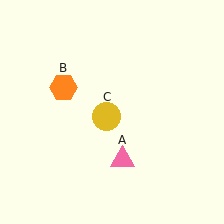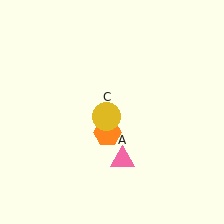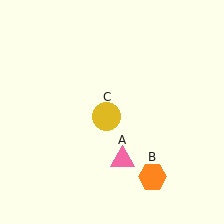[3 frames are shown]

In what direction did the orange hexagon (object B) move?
The orange hexagon (object B) moved down and to the right.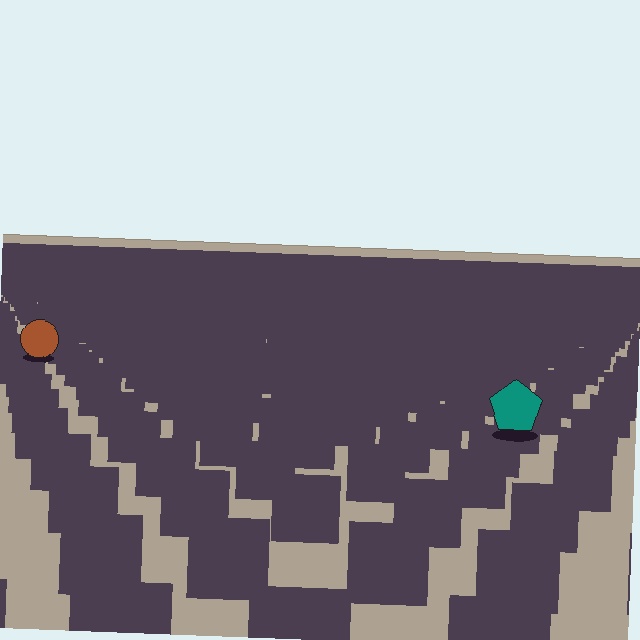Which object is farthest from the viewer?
The brown circle is farthest from the viewer. It appears smaller and the ground texture around it is denser.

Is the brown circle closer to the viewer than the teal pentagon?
No. The teal pentagon is closer — you can tell from the texture gradient: the ground texture is coarser near it.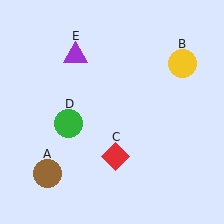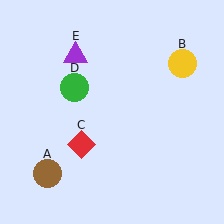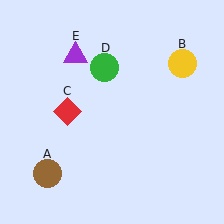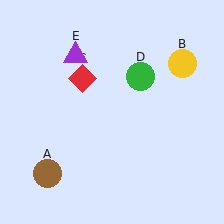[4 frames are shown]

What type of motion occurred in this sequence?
The red diamond (object C), green circle (object D) rotated clockwise around the center of the scene.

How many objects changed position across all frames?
2 objects changed position: red diamond (object C), green circle (object D).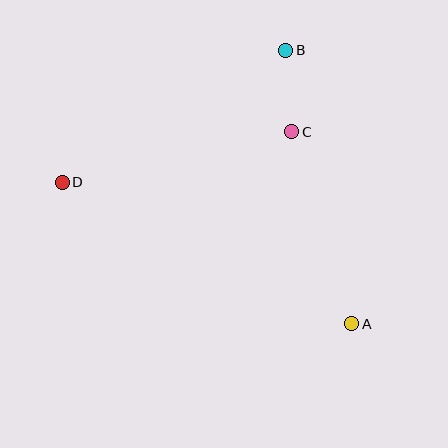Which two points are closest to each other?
Points B and C are closest to each other.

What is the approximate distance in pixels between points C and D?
The distance between C and D is approximately 235 pixels.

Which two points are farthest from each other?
Points A and D are farthest from each other.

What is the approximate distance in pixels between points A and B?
The distance between A and B is approximately 281 pixels.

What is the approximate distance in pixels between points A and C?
The distance between A and C is approximately 201 pixels.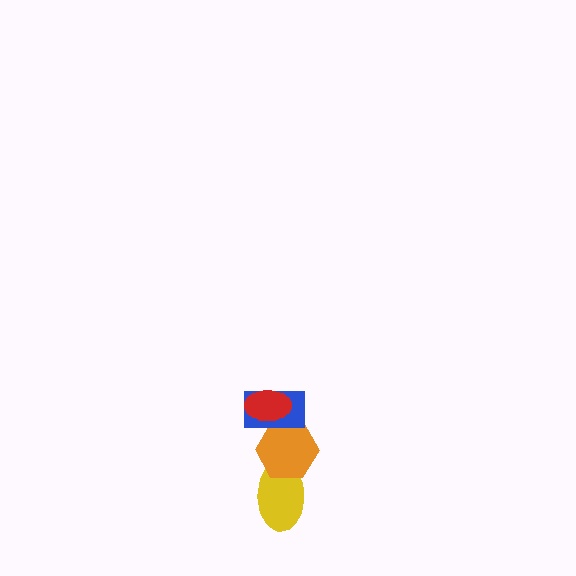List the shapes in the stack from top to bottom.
From top to bottom: the red ellipse, the blue rectangle, the orange hexagon, the yellow ellipse.